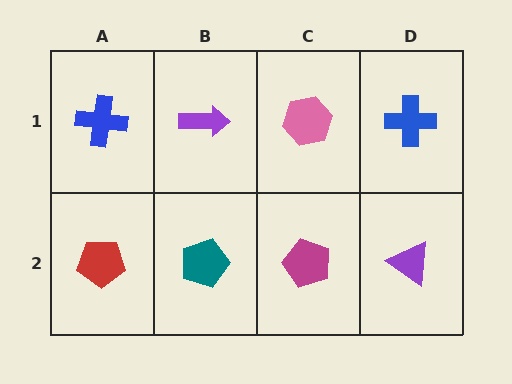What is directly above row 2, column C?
A pink hexagon.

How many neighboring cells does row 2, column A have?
2.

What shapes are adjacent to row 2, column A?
A blue cross (row 1, column A), a teal pentagon (row 2, column B).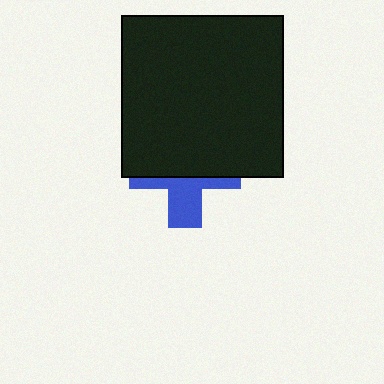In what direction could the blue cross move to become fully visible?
The blue cross could move down. That would shift it out from behind the black square entirely.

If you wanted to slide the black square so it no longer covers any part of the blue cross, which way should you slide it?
Slide it up — that is the most direct way to separate the two shapes.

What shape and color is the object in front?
The object in front is a black square.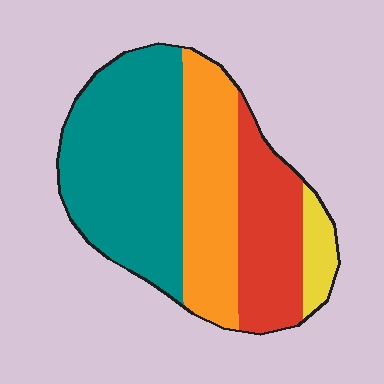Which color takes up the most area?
Teal, at roughly 45%.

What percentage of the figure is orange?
Orange covers roughly 25% of the figure.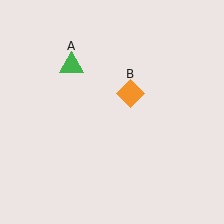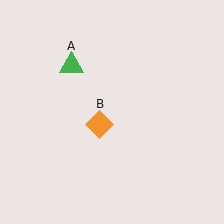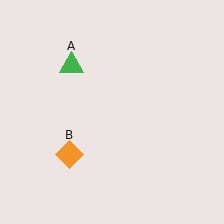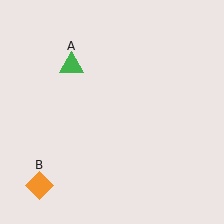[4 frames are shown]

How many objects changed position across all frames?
1 object changed position: orange diamond (object B).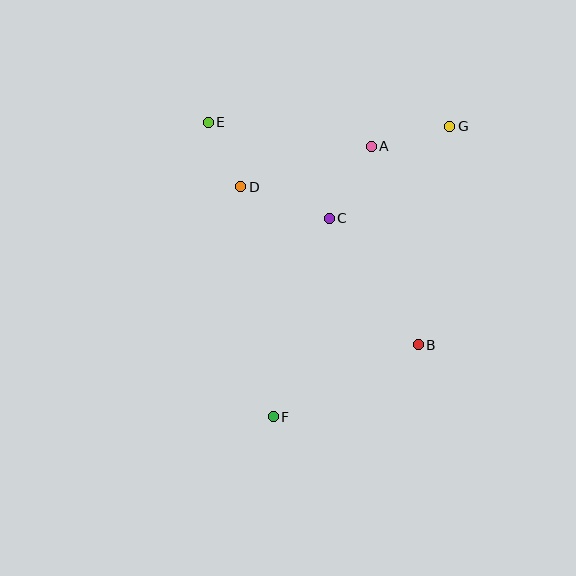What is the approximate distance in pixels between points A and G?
The distance between A and G is approximately 81 pixels.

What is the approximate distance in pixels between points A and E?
The distance between A and E is approximately 165 pixels.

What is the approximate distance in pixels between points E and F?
The distance between E and F is approximately 301 pixels.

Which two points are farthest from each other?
Points F and G are farthest from each other.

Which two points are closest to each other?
Points D and E are closest to each other.